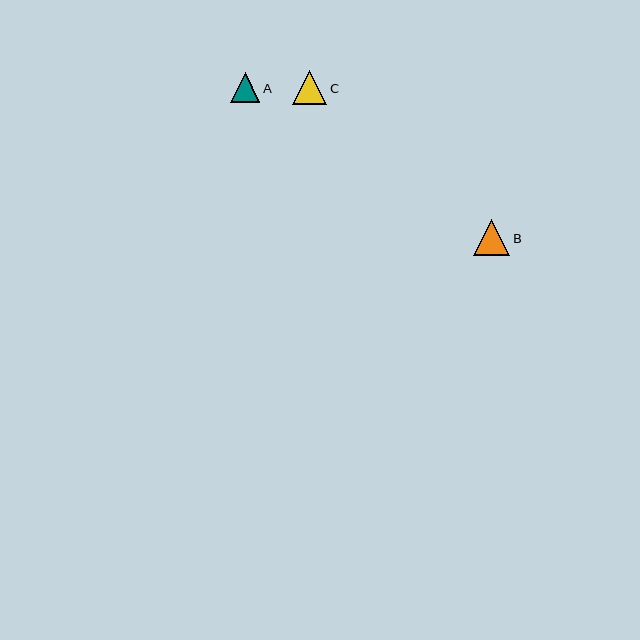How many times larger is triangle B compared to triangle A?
Triangle B is approximately 1.2 times the size of triangle A.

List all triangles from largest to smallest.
From largest to smallest: B, C, A.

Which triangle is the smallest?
Triangle A is the smallest with a size of approximately 29 pixels.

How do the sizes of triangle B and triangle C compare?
Triangle B and triangle C are approximately the same size.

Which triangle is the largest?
Triangle B is the largest with a size of approximately 36 pixels.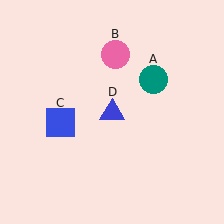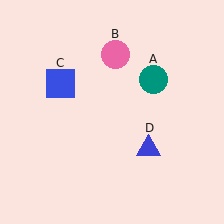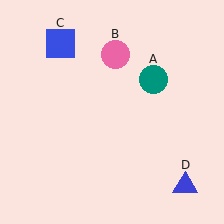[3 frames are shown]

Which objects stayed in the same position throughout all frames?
Teal circle (object A) and pink circle (object B) remained stationary.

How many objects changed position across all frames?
2 objects changed position: blue square (object C), blue triangle (object D).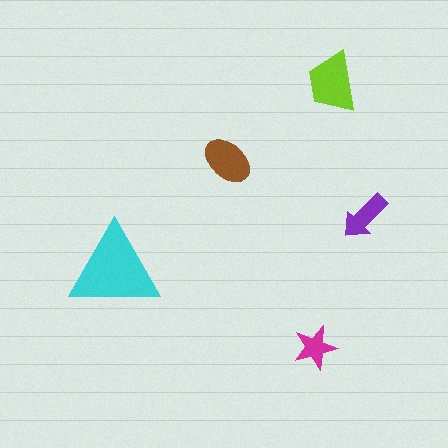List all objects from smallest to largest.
The magenta star, the purple arrow, the brown ellipse, the lime trapezoid, the cyan triangle.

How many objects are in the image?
There are 5 objects in the image.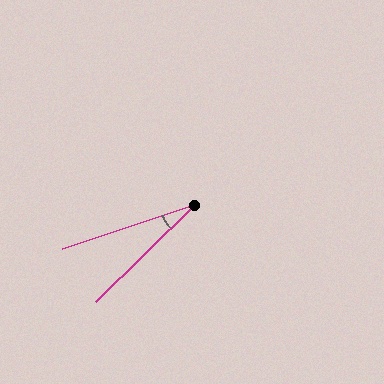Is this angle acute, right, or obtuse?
It is acute.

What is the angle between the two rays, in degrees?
Approximately 26 degrees.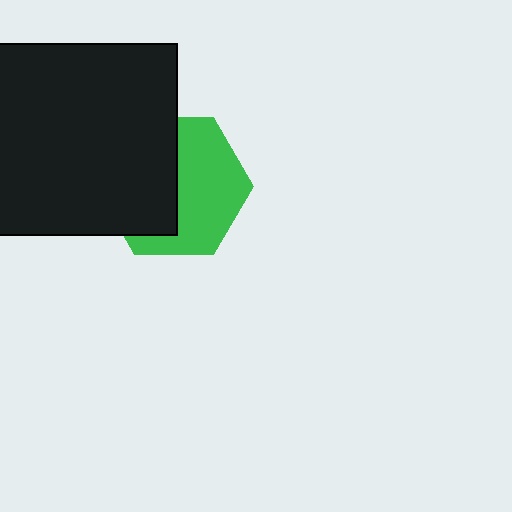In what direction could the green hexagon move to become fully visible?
The green hexagon could move right. That would shift it out from behind the black rectangle entirely.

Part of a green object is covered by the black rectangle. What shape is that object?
It is a hexagon.